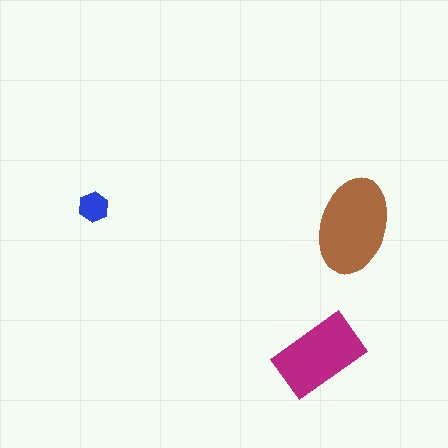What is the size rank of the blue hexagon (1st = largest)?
3rd.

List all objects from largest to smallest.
The brown ellipse, the magenta rectangle, the blue hexagon.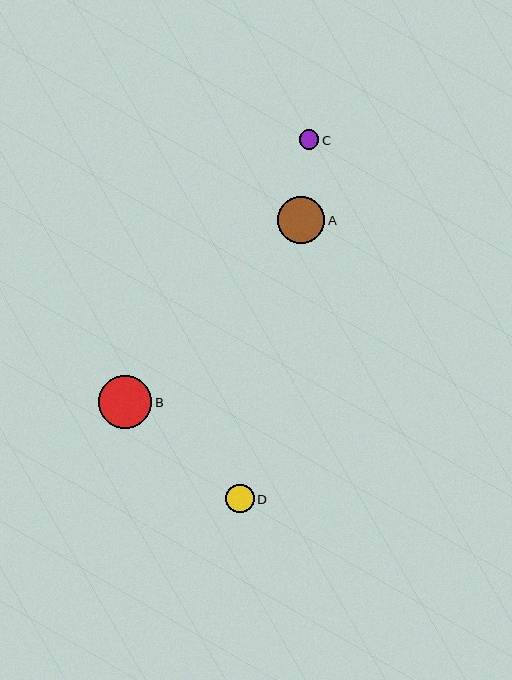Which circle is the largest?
Circle B is the largest with a size of approximately 53 pixels.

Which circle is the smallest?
Circle C is the smallest with a size of approximately 19 pixels.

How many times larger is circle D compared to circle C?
Circle D is approximately 1.5 times the size of circle C.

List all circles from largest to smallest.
From largest to smallest: B, A, D, C.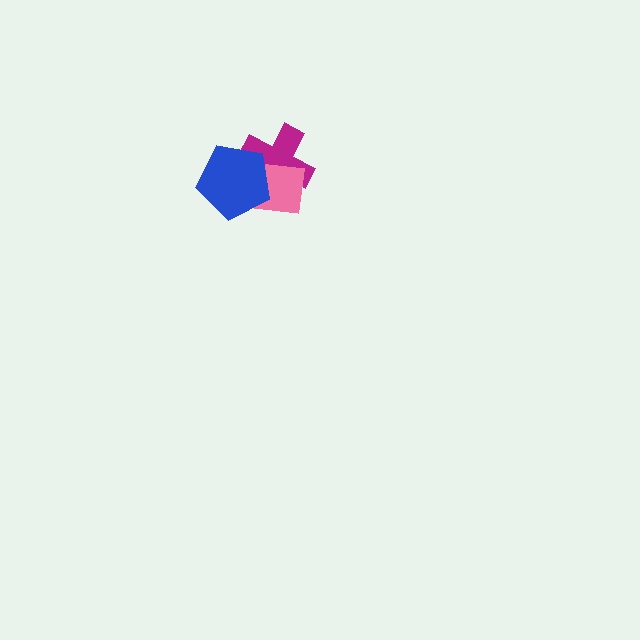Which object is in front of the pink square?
The blue pentagon is in front of the pink square.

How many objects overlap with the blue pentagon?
2 objects overlap with the blue pentagon.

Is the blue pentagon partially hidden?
No, no other shape covers it.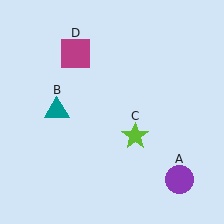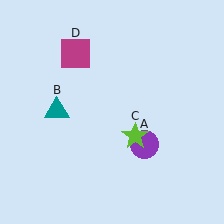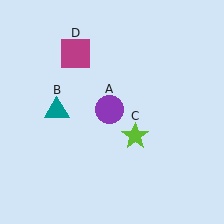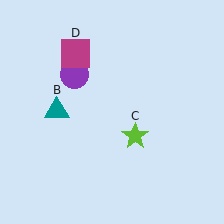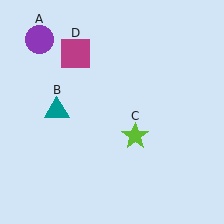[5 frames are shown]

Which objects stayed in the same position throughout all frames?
Teal triangle (object B) and lime star (object C) and magenta square (object D) remained stationary.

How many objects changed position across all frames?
1 object changed position: purple circle (object A).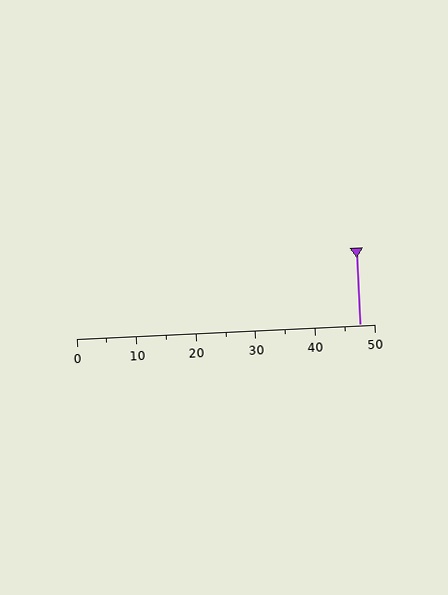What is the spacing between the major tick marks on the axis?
The major ticks are spaced 10 apart.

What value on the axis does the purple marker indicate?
The marker indicates approximately 47.5.